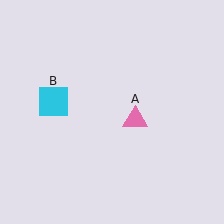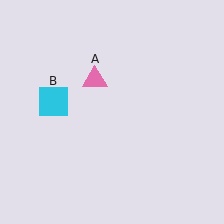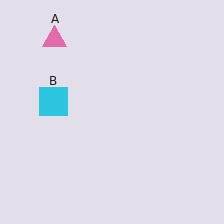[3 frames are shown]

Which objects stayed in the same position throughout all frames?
Cyan square (object B) remained stationary.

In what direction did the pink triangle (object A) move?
The pink triangle (object A) moved up and to the left.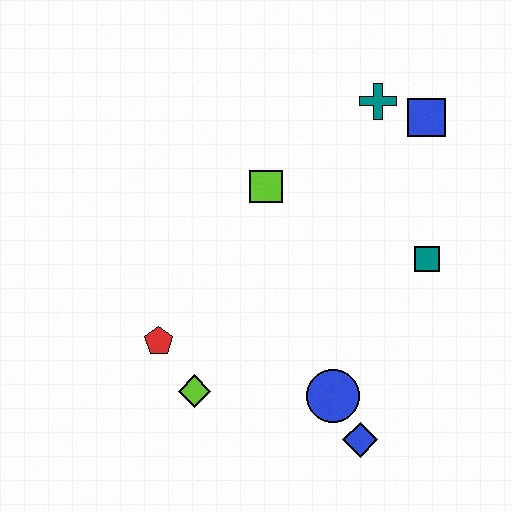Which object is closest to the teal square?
The blue square is closest to the teal square.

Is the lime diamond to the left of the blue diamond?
Yes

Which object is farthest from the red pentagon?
The blue square is farthest from the red pentagon.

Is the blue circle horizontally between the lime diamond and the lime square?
No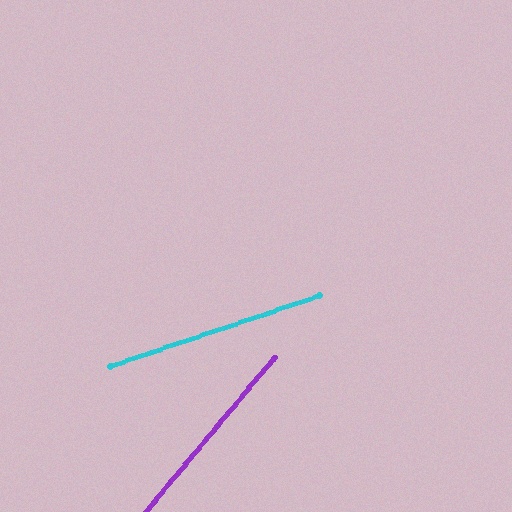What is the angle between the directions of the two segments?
Approximately 31 degrees.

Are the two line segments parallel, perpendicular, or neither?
Neither parallel nor perpendicular — they differ by about 31°.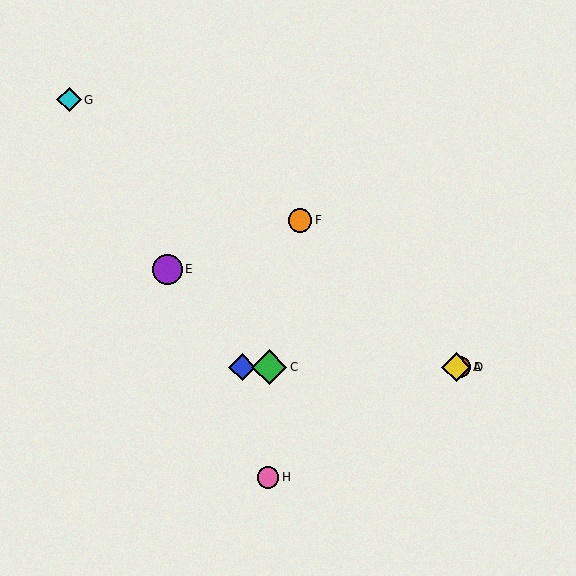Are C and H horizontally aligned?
No, C is at y≈367 and H is at y≈477.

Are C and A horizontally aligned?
Yes, both are at y≈367.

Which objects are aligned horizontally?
Objects A, B, C, D are aligned horizontally.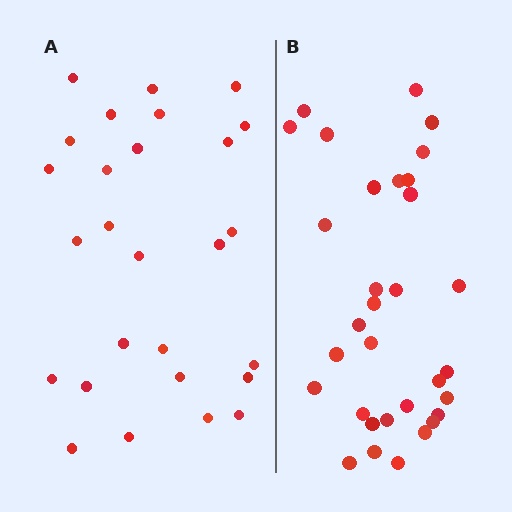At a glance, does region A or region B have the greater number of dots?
Region B (the right region) has more dots.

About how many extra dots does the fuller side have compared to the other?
Region B has about 5 more dots than region A.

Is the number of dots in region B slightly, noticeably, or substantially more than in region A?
Region B has only slightly more — the two regions are fairly close. The ratio is roughly 1.2 to 1.